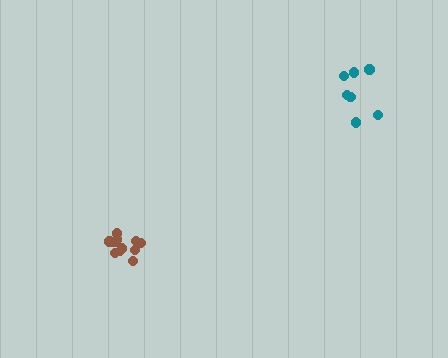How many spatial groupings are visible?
There are 2 spatial groupings.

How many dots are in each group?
Group 1: 11 dots, Group 2: 7 dots (18 total).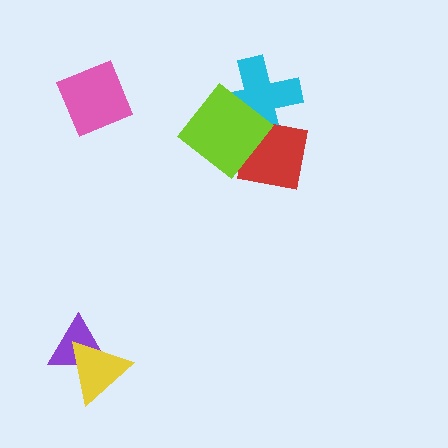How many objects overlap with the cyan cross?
2 objects overlap with the cyan cross.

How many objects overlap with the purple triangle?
1 object overlaps with the purple triangle.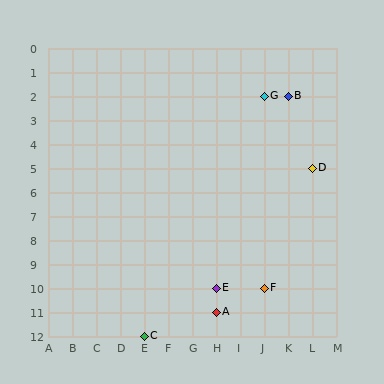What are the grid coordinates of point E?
Point E is at grid coordinates (H, 10).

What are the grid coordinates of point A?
Point A is at grid coordinates (H, 11).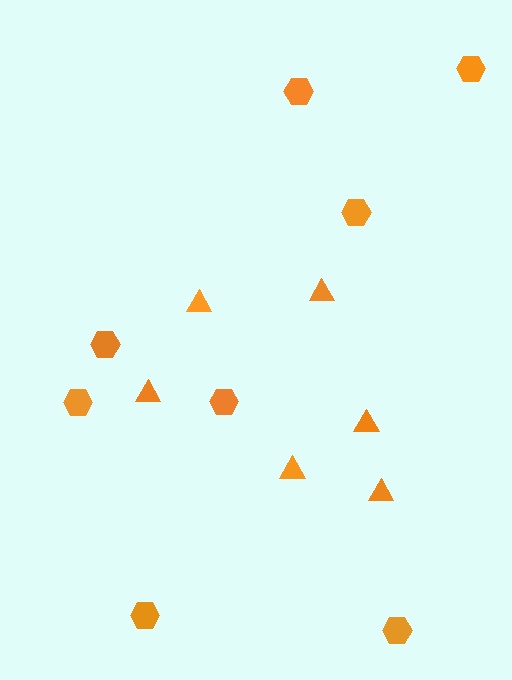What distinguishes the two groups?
There are 2 groups: one group of triangles (6) and one group of hexagons (8).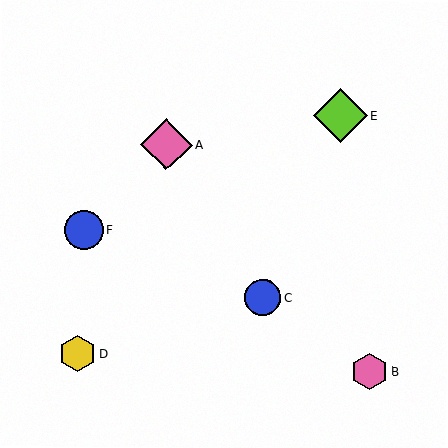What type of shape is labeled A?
Shape A is a pink diamond.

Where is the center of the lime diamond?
The center of the lime diamond is at (340, 116).